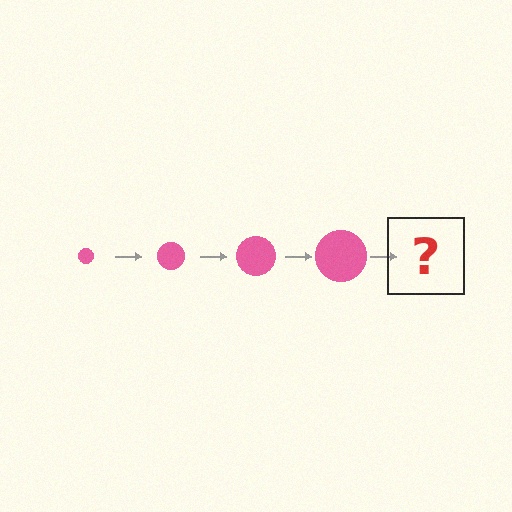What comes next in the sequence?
The next element should be a pink circle, larger than the previous one.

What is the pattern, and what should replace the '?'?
The pattern is that the circle gets progressively larger each step. The '?' should be a pink circle, larger than the previous one.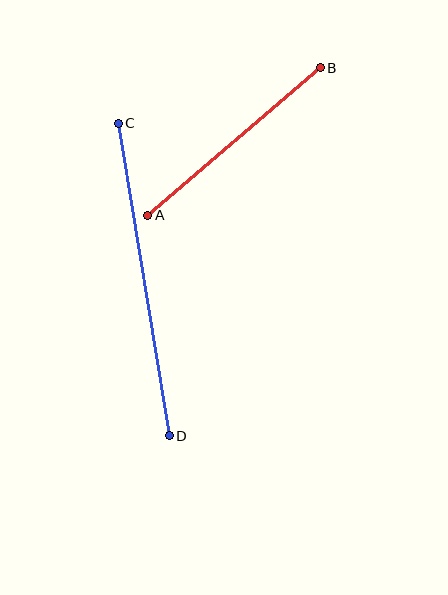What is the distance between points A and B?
The distance is approximately 227 pixels.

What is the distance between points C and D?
The distance is approximately 317 pixels.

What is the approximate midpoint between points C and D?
The midpoint is at approximately (144, 280) pixels.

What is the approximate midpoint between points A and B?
The midpoint is at approximately (234, 142) pixels.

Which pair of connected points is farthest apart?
Points C and D are farthest apart.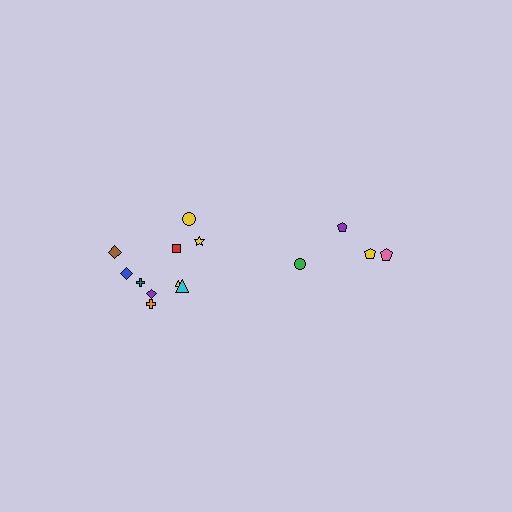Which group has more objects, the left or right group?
The left group.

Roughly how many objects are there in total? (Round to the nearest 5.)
Roughly 15 objects in total.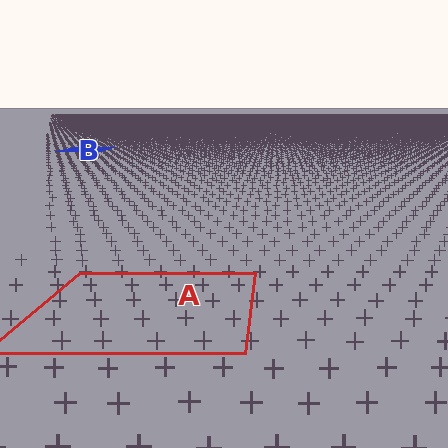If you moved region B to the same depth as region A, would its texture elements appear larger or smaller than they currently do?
They would appear larger. At a closer depth, the same texture elements are projected at a bigger on-screen size.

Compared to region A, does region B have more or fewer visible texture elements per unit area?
Region B has more texture elements per unit area — they are packed more densely because it is farther away.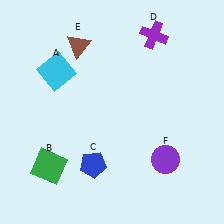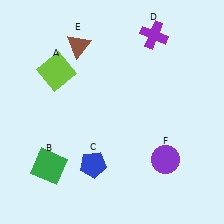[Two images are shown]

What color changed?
The square (A) changed from cyan in Image 1 to lime in Image 2.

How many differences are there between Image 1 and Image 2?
There is 1 difference between the two images.